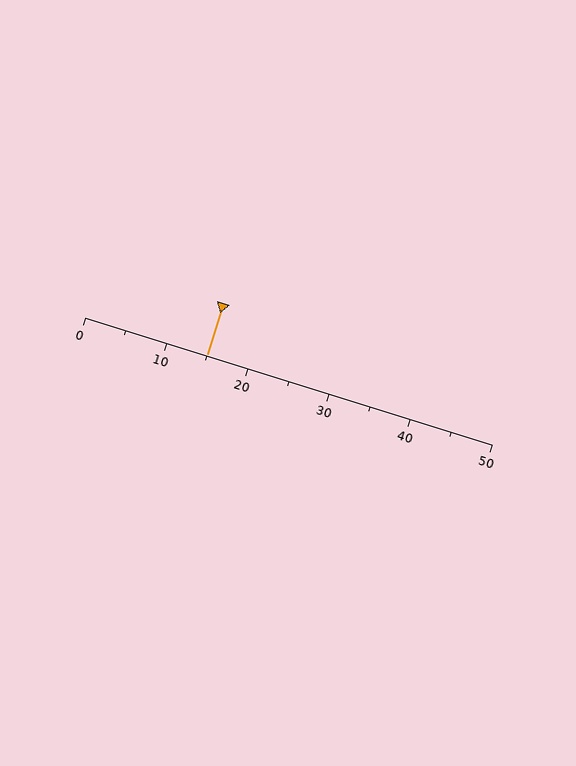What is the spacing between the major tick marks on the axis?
The major ticks are spaced 10 apart.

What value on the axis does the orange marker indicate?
The marker indicates approximately 15.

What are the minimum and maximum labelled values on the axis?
The axis runs from 0 to 50.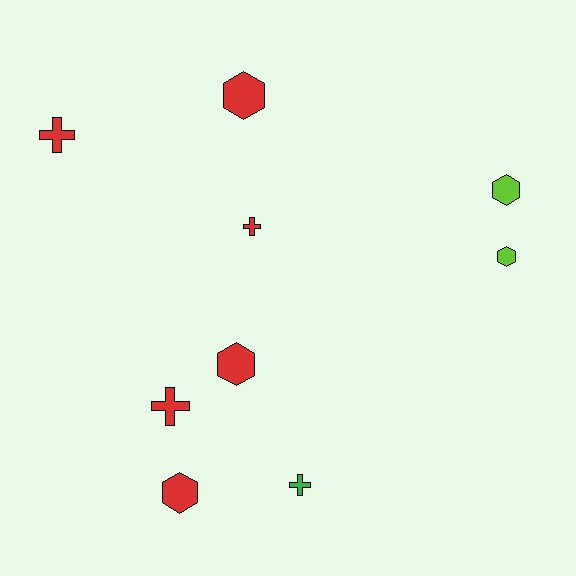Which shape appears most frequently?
Hexagon, with 5 objects.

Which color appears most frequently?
Red, with 6 objects.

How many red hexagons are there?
There are 3 red hexagons.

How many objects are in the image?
There are 9 objects.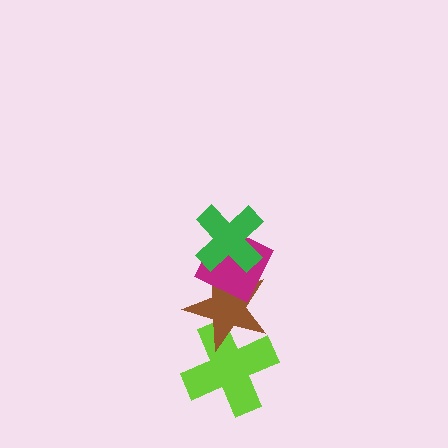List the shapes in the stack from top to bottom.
From top to bottom: the green cross, the magenta diamond, the brown star, the lime cross.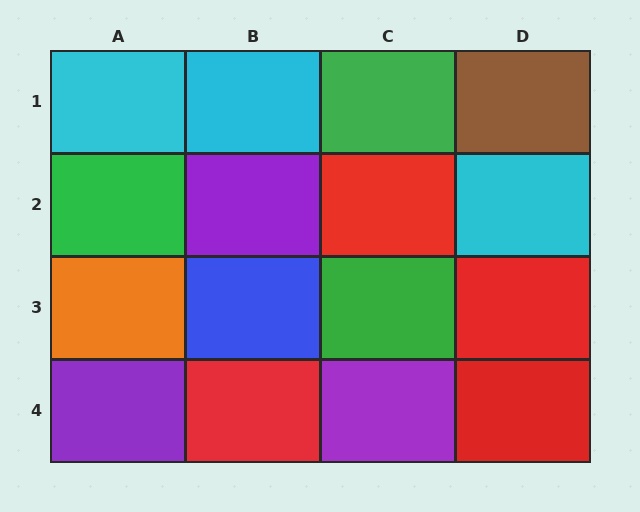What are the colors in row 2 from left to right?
Green, purple, red, cyan.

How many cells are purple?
3 cells are purple.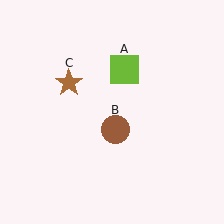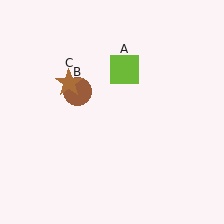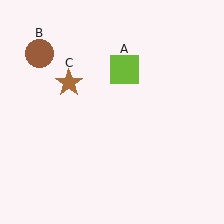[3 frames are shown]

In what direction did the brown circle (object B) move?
The brown circle (object B) moved up and to the left.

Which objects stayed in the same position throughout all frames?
Lime square (object A) and brown star (object C) remained stationary.